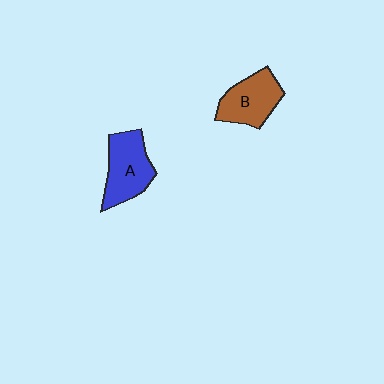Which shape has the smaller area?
Shape B (brown).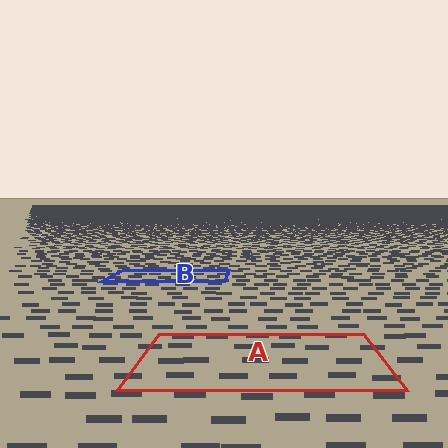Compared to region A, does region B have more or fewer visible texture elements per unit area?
Region B has more texture elements per unit area — they are packed more densely because it is farther away.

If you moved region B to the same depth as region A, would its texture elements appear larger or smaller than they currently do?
They would appear larger. At a closer depth, the same texture elements are projected at a bigger on-screen size.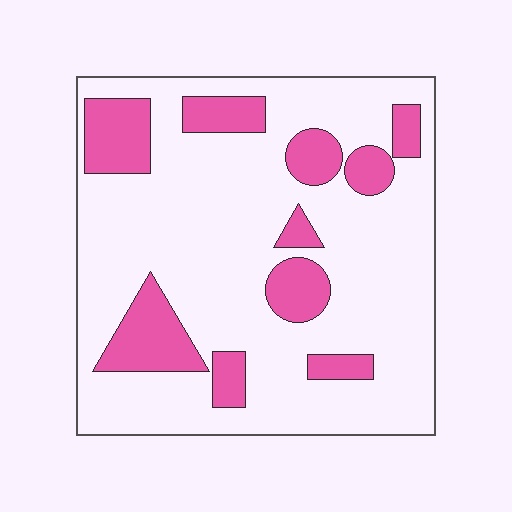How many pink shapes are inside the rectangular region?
10.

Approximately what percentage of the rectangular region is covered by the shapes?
Approximately 20%.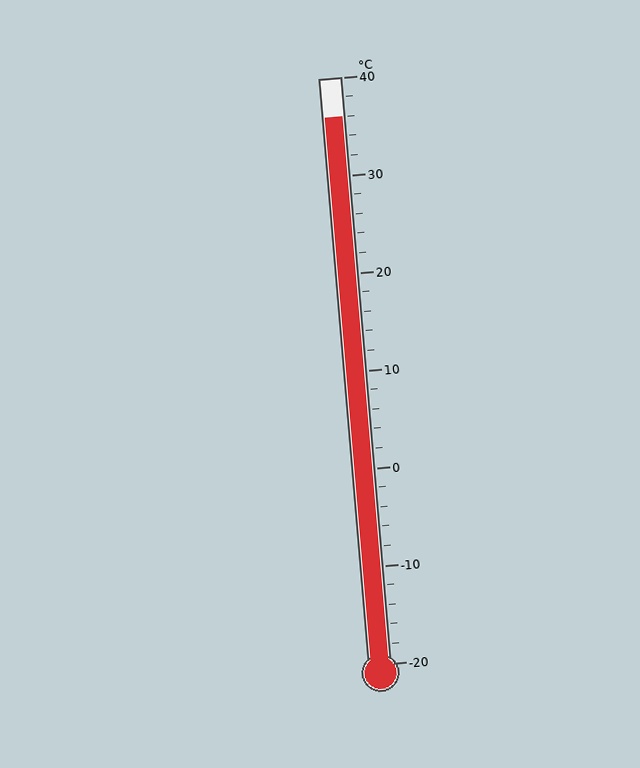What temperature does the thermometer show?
The thermometer shows approximately 36°C.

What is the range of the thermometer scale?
The thermometer scale ranges from -20°C to 40°C.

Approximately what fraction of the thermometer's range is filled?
The thermometer is filled to approximately 95% of its range.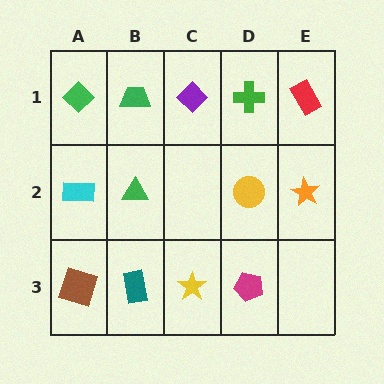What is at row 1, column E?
A red rectangle.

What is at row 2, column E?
An orange star.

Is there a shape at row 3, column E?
No, that cell is empty.